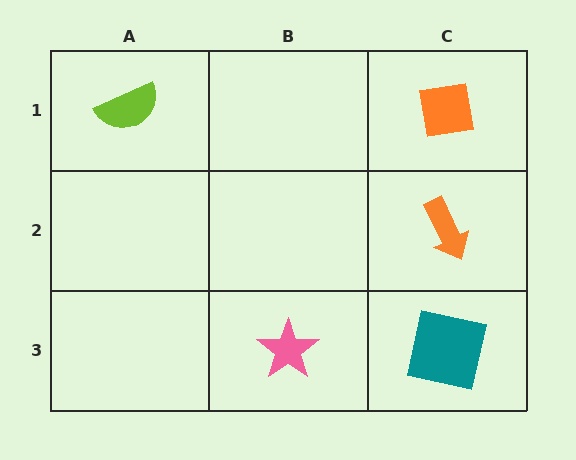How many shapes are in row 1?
2 shapes.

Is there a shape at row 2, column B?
No, that cell is empty.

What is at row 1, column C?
An orange square.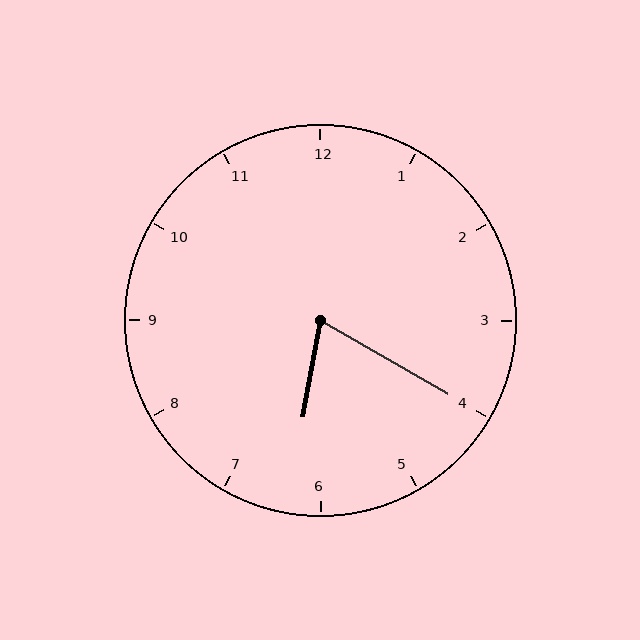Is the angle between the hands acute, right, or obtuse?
It is acute.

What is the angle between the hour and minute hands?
Approximately 70 degrees.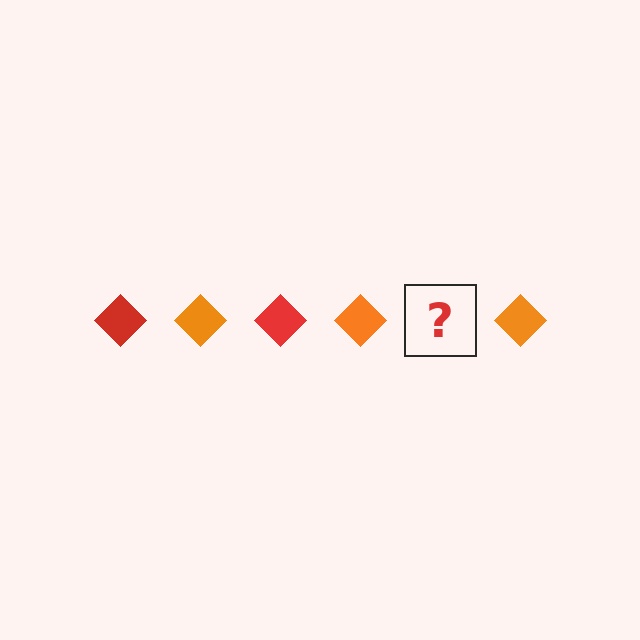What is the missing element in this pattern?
The missing element is a red diamond.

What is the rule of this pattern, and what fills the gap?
The rule is that the pattern cycles through red, orange diamonds. The gap should be filled with a red diamond.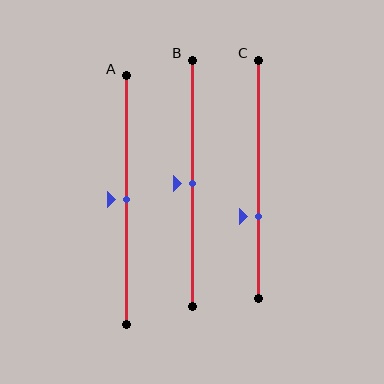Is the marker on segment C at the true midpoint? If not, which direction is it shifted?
No, the marker on segment C is shifted downward by about 15% of the segment length.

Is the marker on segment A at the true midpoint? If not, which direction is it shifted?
Yes, the marker on segment A is at the true midpoint.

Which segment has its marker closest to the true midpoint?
Segment A has its marker closest to the true midpoint.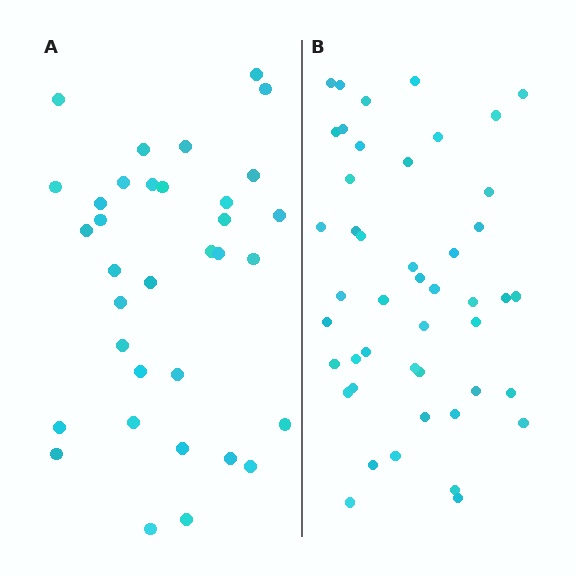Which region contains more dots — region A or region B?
Region B (the right region) has more dots.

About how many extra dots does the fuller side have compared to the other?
Region B has roughly 12 or so more dots than region A.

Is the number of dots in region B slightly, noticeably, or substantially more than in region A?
Region B has noticeably more, but not dramatically so. The ratio is roughly 1.4 to 1.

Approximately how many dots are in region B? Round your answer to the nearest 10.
About 50 dots. (The exact count is 46, which rounds to 50.)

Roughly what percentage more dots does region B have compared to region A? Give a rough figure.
About 35% more.